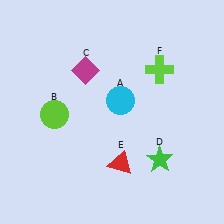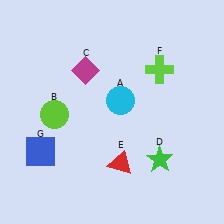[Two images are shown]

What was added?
A blue square (G) was added in Image 2.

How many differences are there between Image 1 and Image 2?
There is 1 difference between the two images.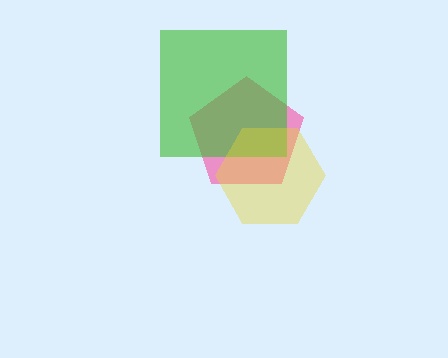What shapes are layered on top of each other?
The layered shapes are: a pink pentagon, a green square, a yellow hexagon.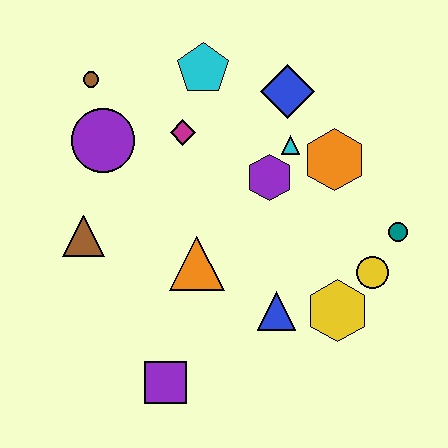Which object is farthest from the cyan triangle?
The purple square is farthest from the cyan triangle.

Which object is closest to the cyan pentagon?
The magenta diamond is closest to the cyan pentagon.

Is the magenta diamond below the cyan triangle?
No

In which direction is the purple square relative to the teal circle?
The purple square is to the left of the teal circle.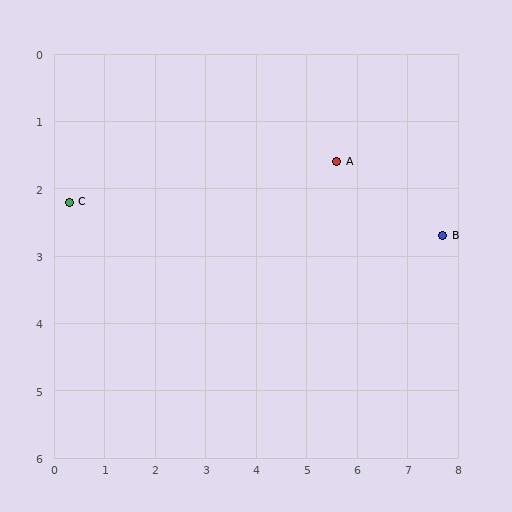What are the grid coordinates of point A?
Point A is at approximately (5.6, 1.6).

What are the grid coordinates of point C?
Point C is at approximately (0.3, 2.2).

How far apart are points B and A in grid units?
Points B and A are about 2.4 grid units apart.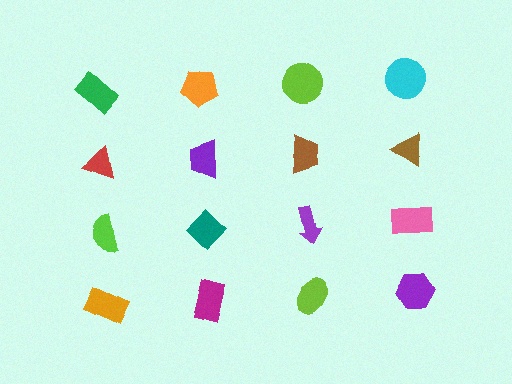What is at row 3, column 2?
A teal diamond.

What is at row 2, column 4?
A brown triangle.